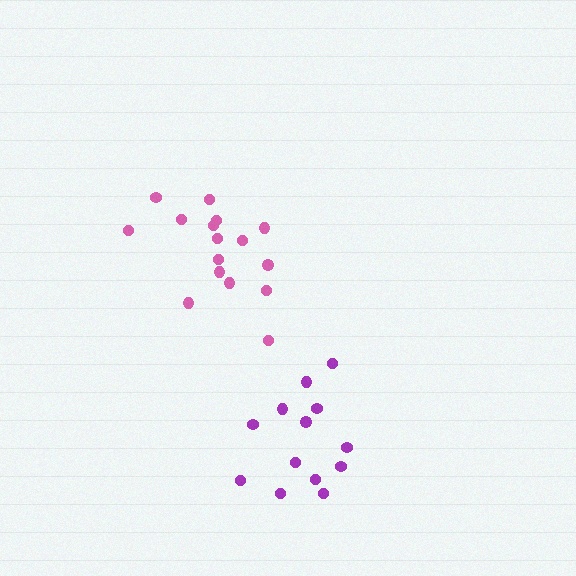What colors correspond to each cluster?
The clusters are colored: purple, pink.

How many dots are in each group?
Group 1: 13 dots, Group 2: 16 dots (29 total).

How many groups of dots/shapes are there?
There are 2 groups.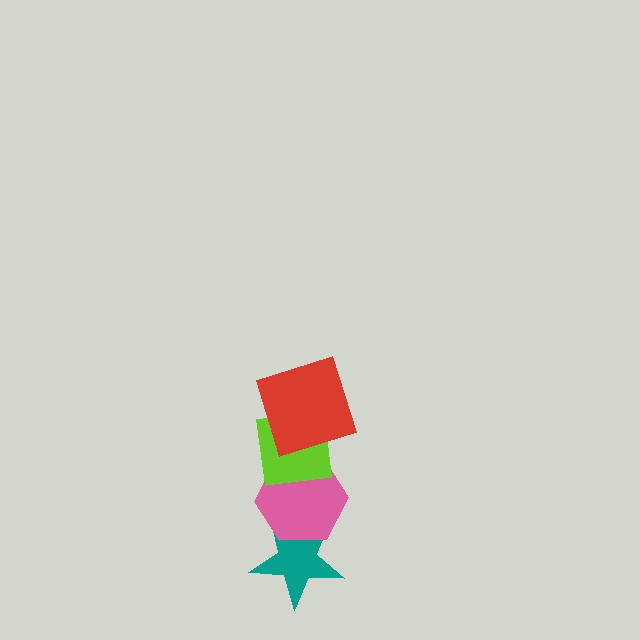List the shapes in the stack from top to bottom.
From top to bottom: the red square, the lime square, the pink hexagon, the teal star.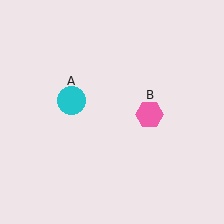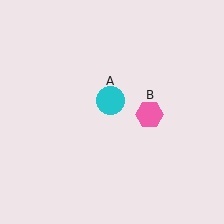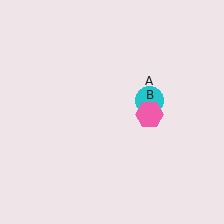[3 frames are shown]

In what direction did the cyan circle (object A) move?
The cyan circle (object A) moved right.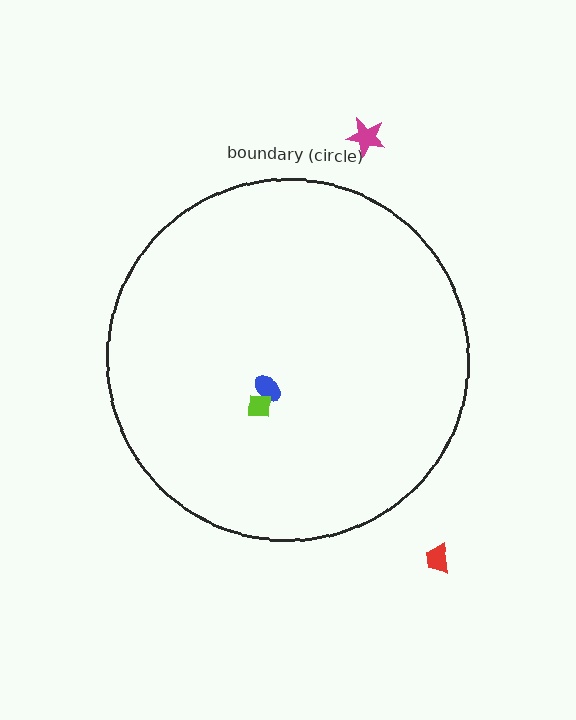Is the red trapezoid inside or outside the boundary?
Outside.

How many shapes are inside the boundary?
2 inside, 2 outside.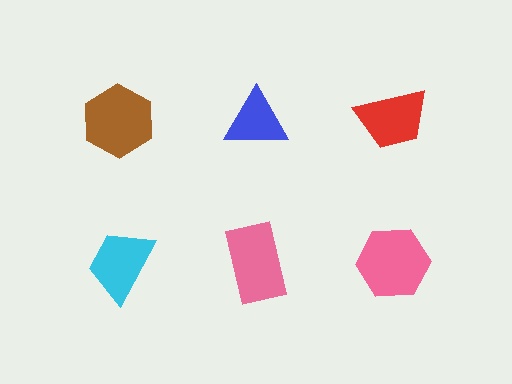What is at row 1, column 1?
A brown hexagon.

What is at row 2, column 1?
A cyan trapezoid.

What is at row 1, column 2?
A blue triangle.